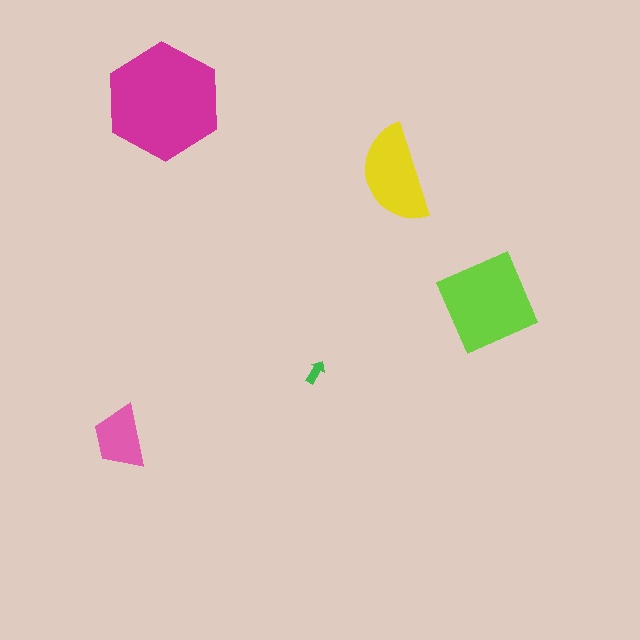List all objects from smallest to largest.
The green arrow, the pink trapezoid, the yellow semicircle, the lime diamond, the magenta hexagon.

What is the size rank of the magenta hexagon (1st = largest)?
1st.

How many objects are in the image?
There are 5 objects in the image.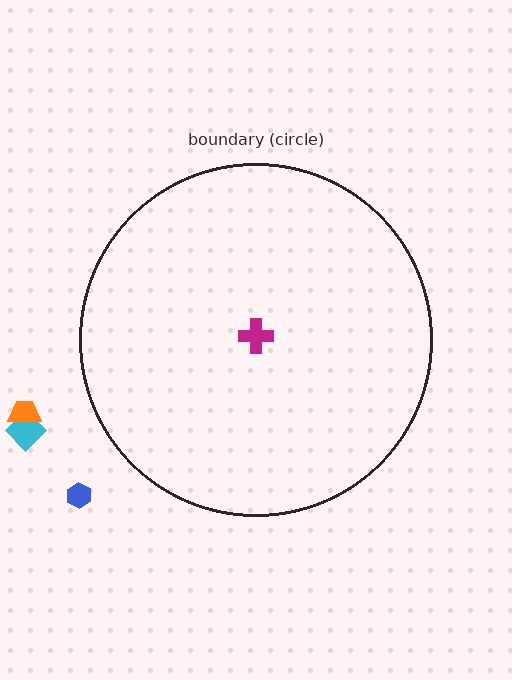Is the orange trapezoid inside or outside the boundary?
Outside.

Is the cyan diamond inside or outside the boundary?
Outside.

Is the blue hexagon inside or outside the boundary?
Outside.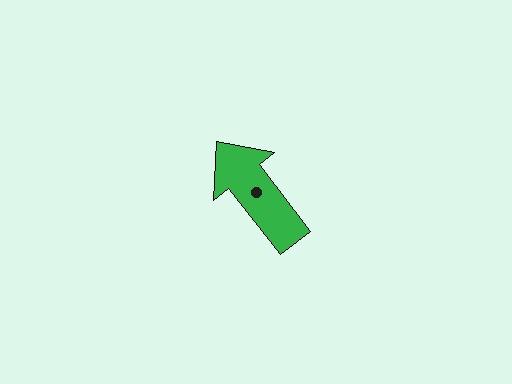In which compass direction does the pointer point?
Northwest.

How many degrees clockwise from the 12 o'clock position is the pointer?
Approximately 322 degrees.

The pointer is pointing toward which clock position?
Roughly 11 o'clock.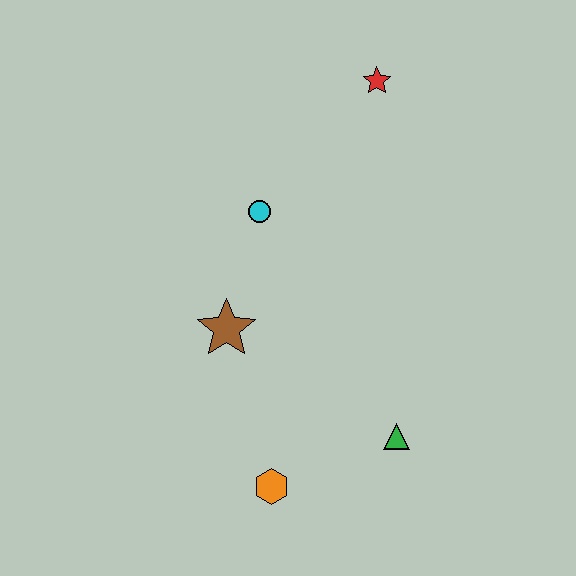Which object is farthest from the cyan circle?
The orange hexagon is farthest from the cyan circle.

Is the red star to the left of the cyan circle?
No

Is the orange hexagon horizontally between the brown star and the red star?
Yes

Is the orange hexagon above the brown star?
No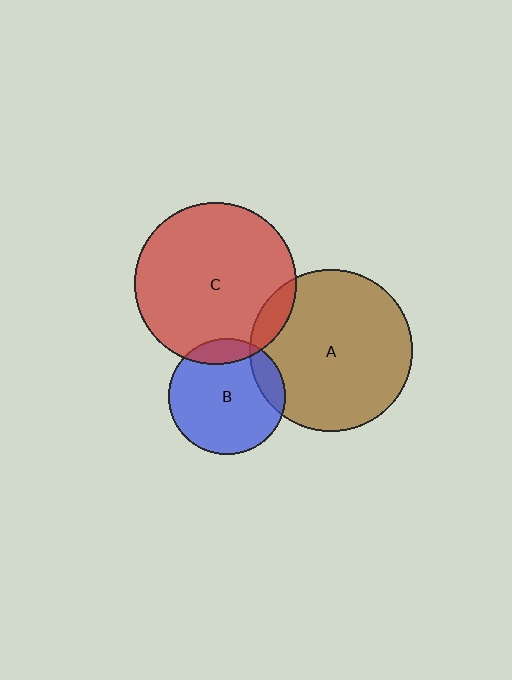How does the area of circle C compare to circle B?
Approximately 1.9 times.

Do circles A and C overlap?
Yes.